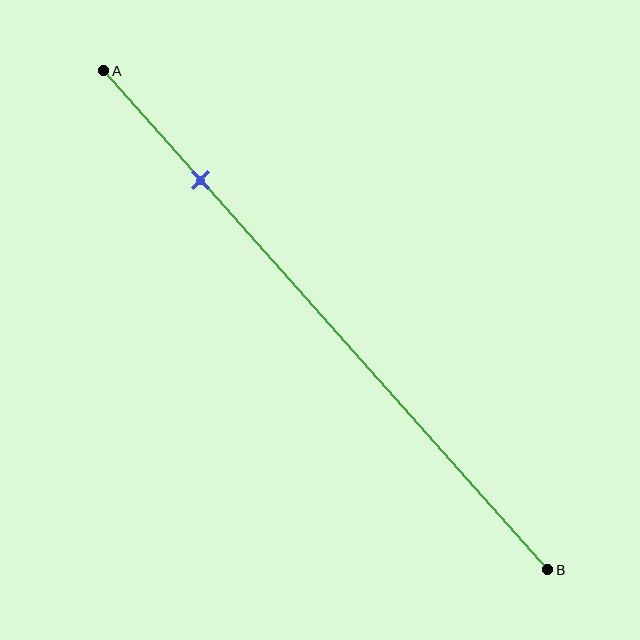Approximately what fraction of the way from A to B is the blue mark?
The blue mark is approximately 20% of the way from A to B.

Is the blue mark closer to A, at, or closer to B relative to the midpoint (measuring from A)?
The blue mark is closer to point A than the midpoint of segment AB.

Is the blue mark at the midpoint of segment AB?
No, the mark is at about 20% from A, not at the 50% midpoint.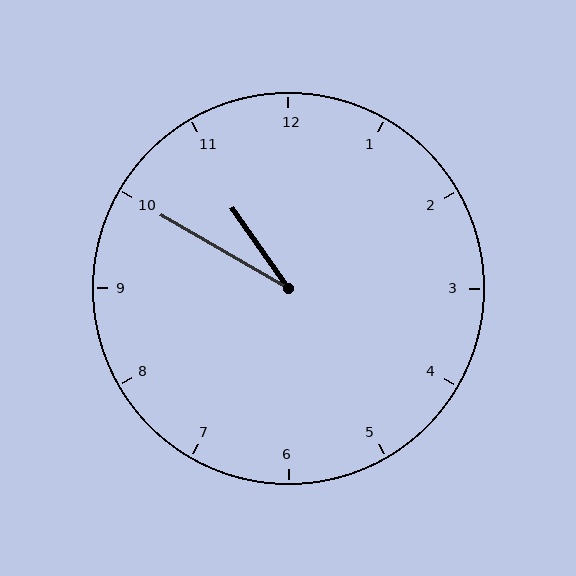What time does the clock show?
10:50.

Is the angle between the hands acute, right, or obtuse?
It is acute.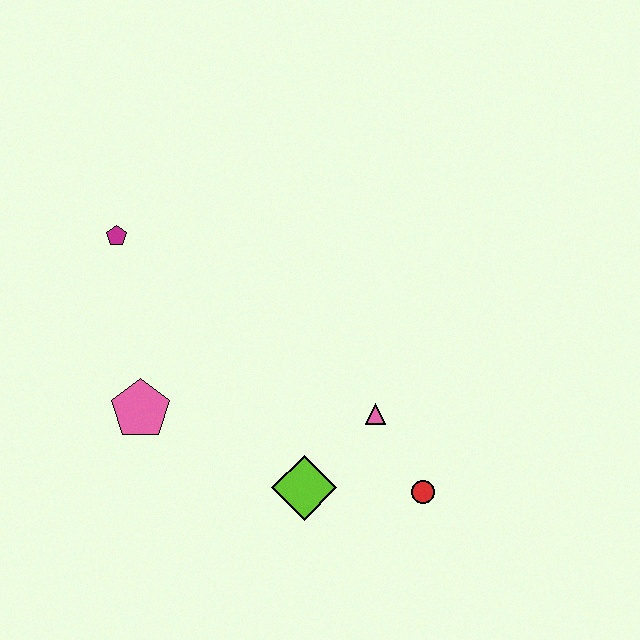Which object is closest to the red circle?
The pink triangle is closest to the red circle.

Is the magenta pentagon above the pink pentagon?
Yes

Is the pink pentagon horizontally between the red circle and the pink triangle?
No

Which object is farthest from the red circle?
The magenta pentagon is farthest from the red circle.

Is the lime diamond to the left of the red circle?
Yes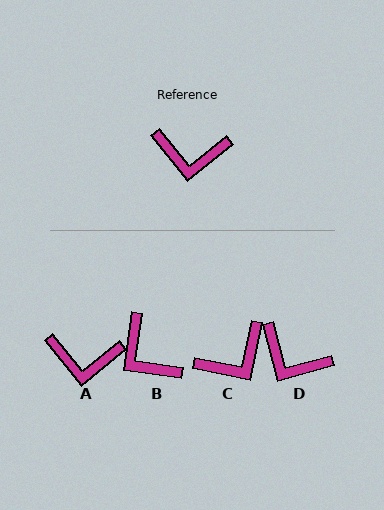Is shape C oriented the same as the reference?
No, it is off by about 39 degrees.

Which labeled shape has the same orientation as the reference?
A.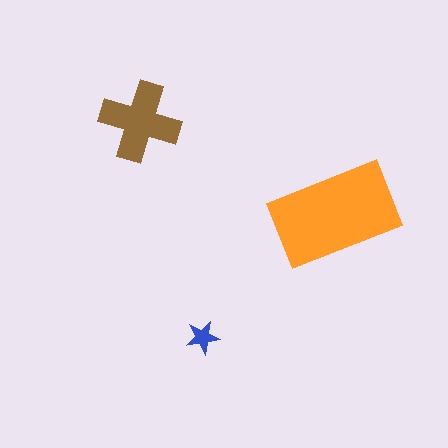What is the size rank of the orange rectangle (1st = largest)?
1st.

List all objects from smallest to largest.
The blue star, the brown cross, the orange rectangle.